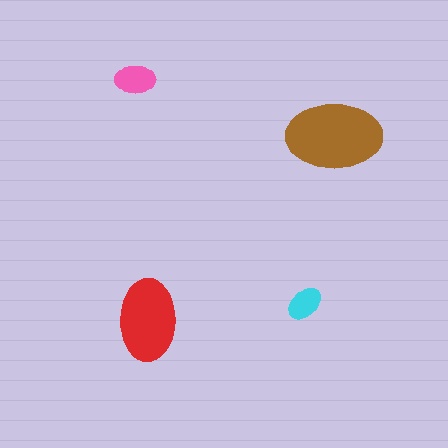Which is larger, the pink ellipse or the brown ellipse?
The brown one.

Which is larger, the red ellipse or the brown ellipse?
The brown one.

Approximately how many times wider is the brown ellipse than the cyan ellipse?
About 2.5 times wider.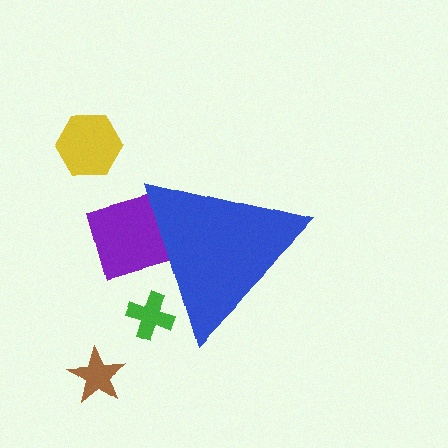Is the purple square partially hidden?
Yes, the purple square is partially hidden behind the blue triangle.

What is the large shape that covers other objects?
A blue triangle.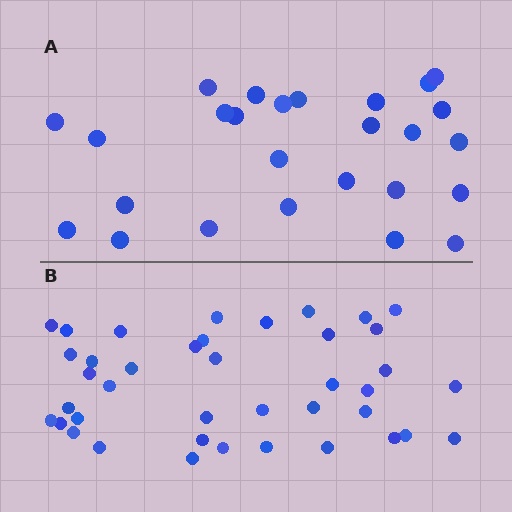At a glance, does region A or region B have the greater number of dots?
Region B (the bottom region) has more dots.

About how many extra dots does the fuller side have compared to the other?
Region B has approximately 15 more dots than region A.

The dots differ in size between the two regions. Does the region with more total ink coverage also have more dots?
No. Region A has more total ink coverage because its dots are larger, but region B actually contains more individual dots. Total area can be misleading — the number of items is what matters here.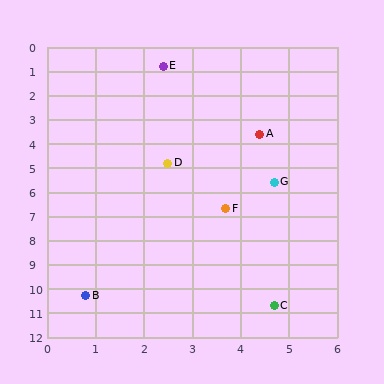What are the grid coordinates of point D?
Point D is at approximately (2.5, 4.8).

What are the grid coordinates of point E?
Point E is at approximately (2.4, 0.8).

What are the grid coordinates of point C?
Point C is at approximately (4.7, 10.7).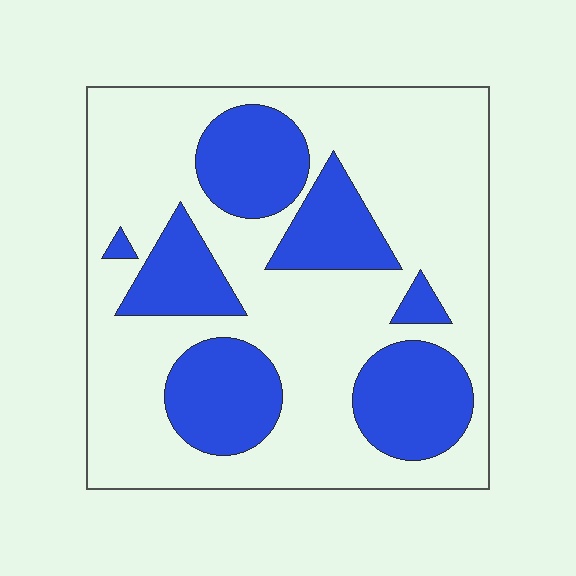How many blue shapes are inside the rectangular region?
7.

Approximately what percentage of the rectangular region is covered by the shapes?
Approximately 30%.